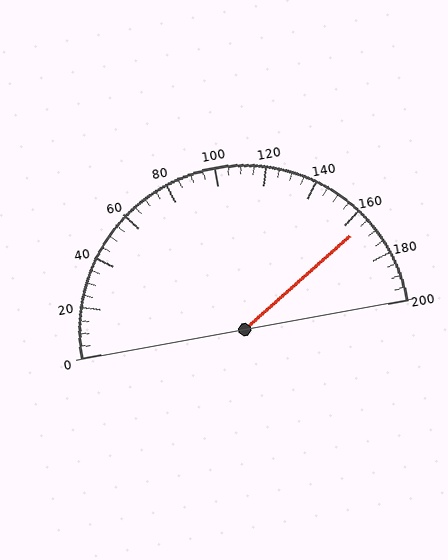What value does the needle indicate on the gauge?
The needle indicates approximately 165.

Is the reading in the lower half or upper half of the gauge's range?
The reading is in the upper half of the range (0 to 200).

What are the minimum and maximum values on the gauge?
The gauge ranges from 0 to 200.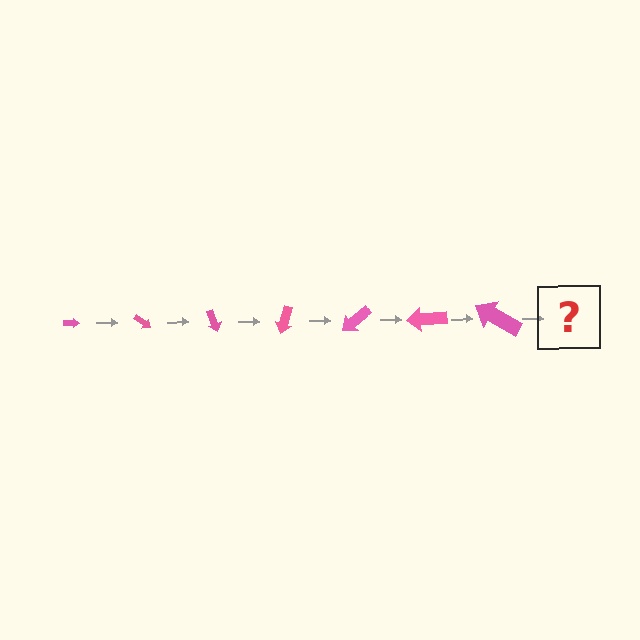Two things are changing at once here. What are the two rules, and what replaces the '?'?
The two rules are that the arrow grows larger each step and it rotates 35 degrees each step. The '?' should be an arrow, larger than the previous one and rotated 245 degrees from the start.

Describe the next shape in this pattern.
It should be an arrow, larger than the previous one and rotated 245 degrees from the start.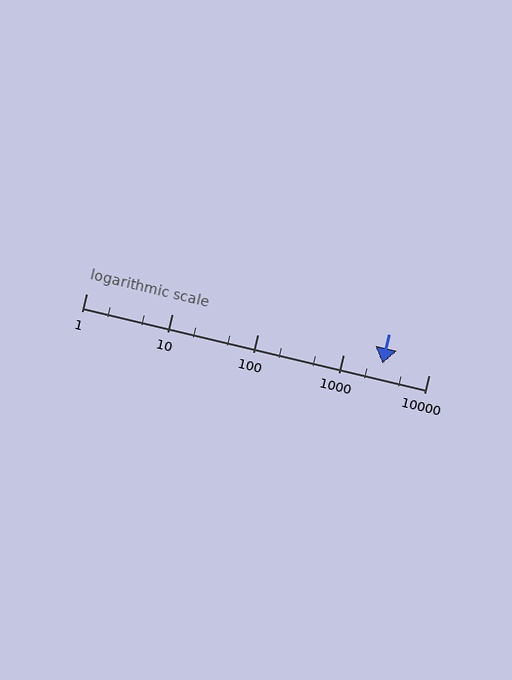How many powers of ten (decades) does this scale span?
The scale spans 4 decades, from 1 to 10000.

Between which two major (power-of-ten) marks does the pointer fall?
The pointer is between 1000 and 10000.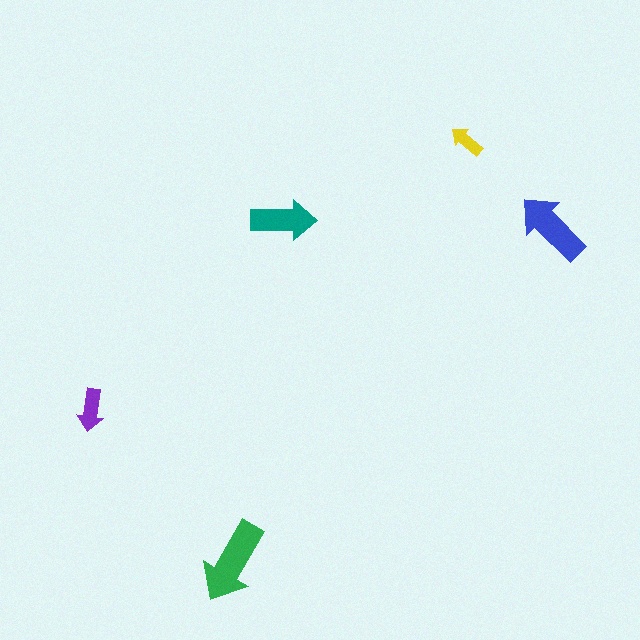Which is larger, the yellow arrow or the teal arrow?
The teal one.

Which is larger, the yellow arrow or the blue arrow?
The blue one.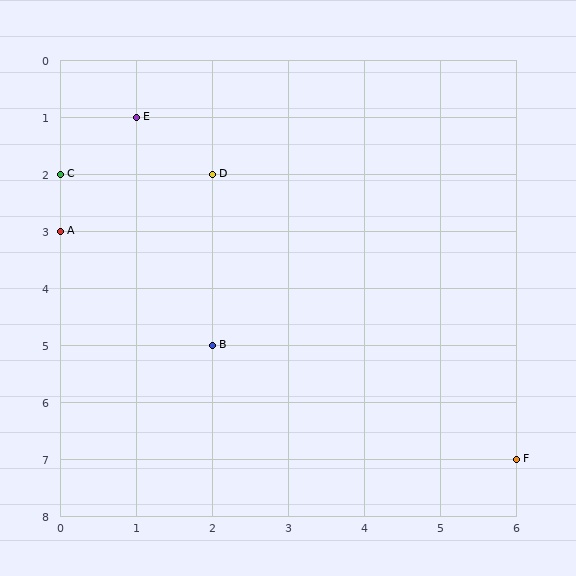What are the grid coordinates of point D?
Point D is at grid coordinates (2, 2).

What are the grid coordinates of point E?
Point E is at grid coordinates (1, 1).